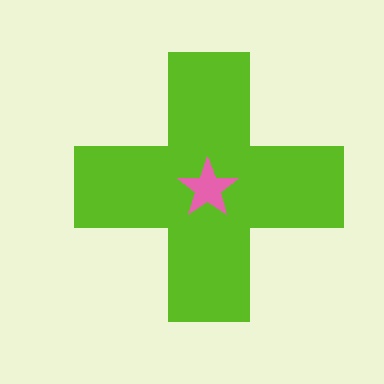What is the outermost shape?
The lime cross.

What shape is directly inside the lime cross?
The pink star.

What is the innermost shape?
The pink star.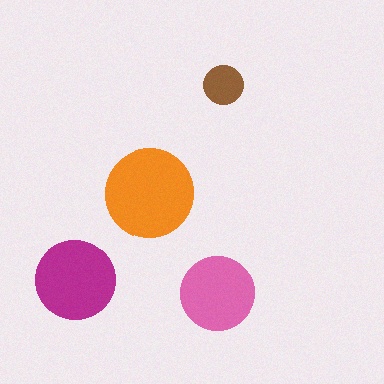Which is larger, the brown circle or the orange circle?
The orange one.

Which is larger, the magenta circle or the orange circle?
The orange one.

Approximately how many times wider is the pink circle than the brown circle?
About 2 times wider.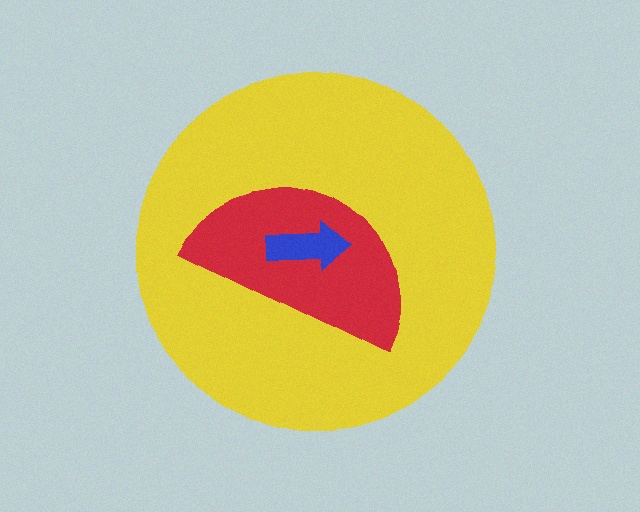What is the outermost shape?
The yellow circle.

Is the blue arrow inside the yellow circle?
Yes.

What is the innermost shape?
The blue arrow.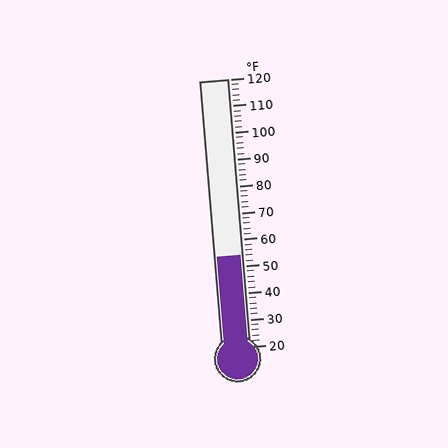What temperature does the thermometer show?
The thermometer shows approximately 54°F.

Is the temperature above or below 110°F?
The temperature is below 110°F.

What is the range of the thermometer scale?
The thermometer scale ranges from 20°F to 120°F.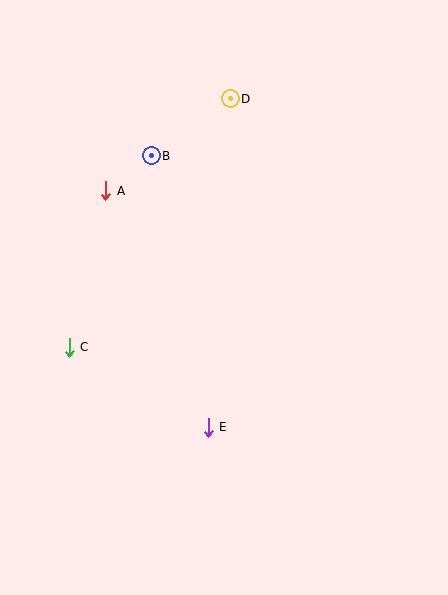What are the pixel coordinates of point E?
Point E is at (208, 427).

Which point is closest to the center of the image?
Point E at (208, 427) is closest to the center.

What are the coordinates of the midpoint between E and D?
The midpoint between E and D is at (219, 263).